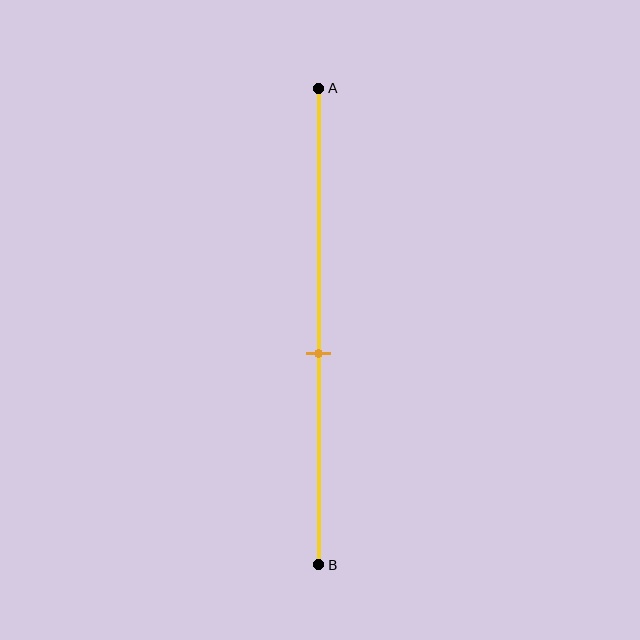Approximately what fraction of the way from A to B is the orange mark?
The orange mark is approximately 55% of the way from A to B.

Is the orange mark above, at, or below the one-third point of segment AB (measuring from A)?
The orange mark is below the one-third point of segment AB.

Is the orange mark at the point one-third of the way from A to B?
No, the mark is at about 55% from A, not at the 33% one-third point.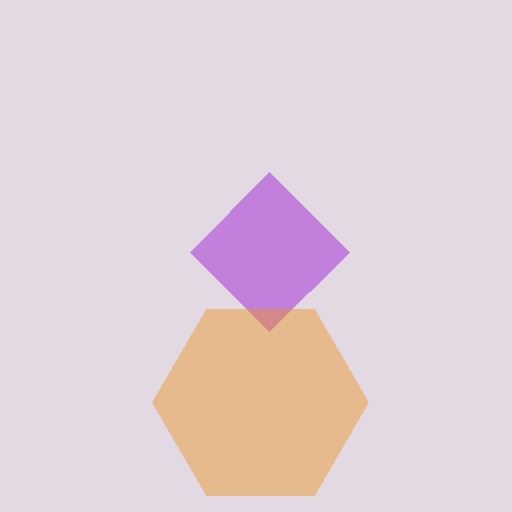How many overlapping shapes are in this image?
There are 2 overlapping shapes in the image.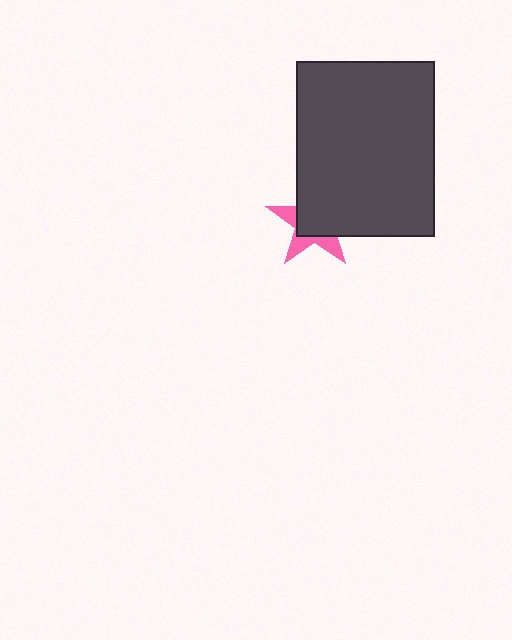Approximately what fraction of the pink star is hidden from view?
Roughly 64% of the pink star is hidden behind the dark gray rectangle.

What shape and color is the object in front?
The object in front is a dark gray rectangle.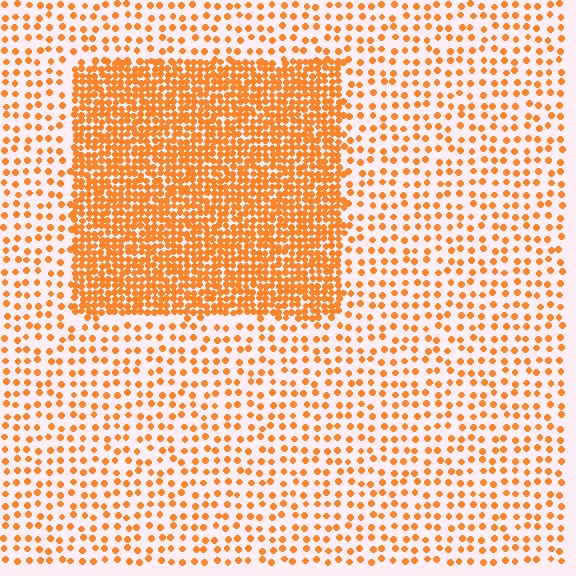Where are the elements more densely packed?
The elements are more densely packed inside the rectangle boundary.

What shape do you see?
I see a rectangle.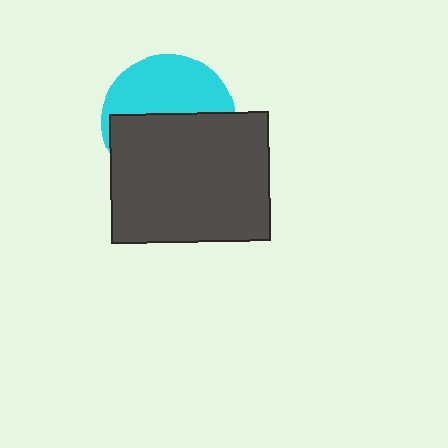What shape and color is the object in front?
The object in front is a dark gray rectangle.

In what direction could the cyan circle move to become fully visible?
The cyan circle could move up. That would shift it out from behind the dark gray rectangle entirely.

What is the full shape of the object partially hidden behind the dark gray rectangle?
The partially hidden object is a cyan circle.